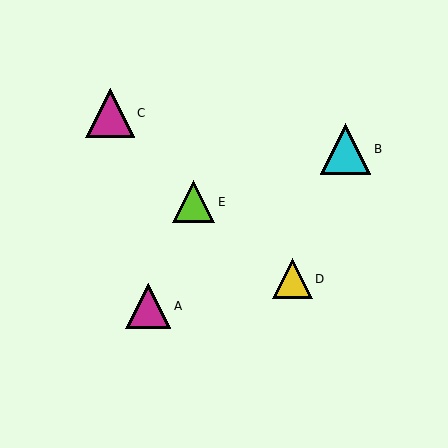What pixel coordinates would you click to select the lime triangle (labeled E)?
Click at (193, 202) to select the lime triangle E.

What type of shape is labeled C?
Shape C is a magenta triangle.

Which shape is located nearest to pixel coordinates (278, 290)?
The yellow triangle (labeled D) at (292, 279) is nearest to that location.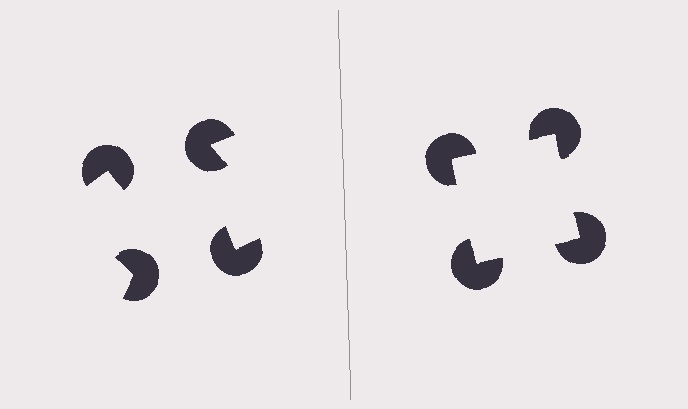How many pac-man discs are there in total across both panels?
8 — 4 on each side.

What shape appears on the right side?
An illusory square.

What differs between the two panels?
The pac-man discs are positioned identically on both sides; only the wedge orientations differ. On the right they align to a square; on the left they are misaligned.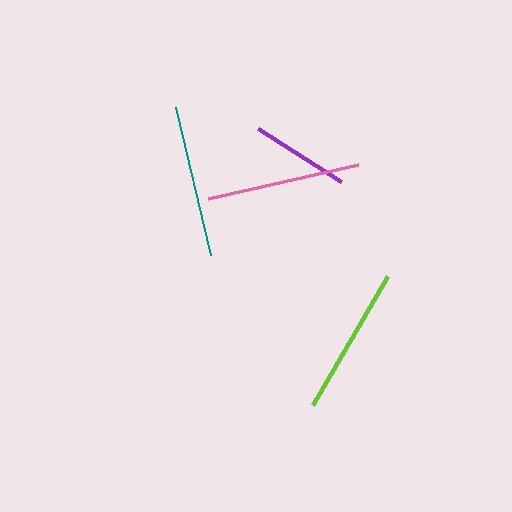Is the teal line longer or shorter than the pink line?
The pink line is longer than the teal line.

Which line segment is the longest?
The pink line is the longest at approximately 155 pixels.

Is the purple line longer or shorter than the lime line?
The lime line is longer than the purple line.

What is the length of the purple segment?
The purple segment is approximately 99 pixels long.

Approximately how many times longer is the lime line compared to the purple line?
The lime line is approximately 1.5 times the length of the purple line.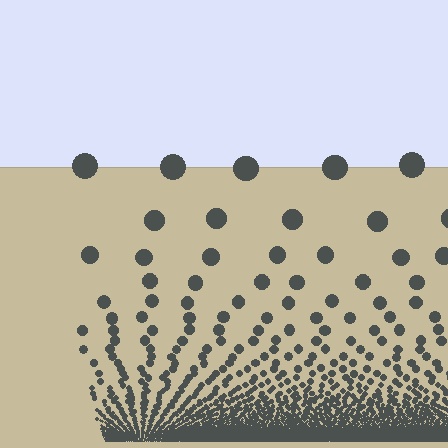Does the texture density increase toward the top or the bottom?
Density increases toward the bottom.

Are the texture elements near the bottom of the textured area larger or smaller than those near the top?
Smaller. The gradient is inverted — elements near the bottom are smaller and denser.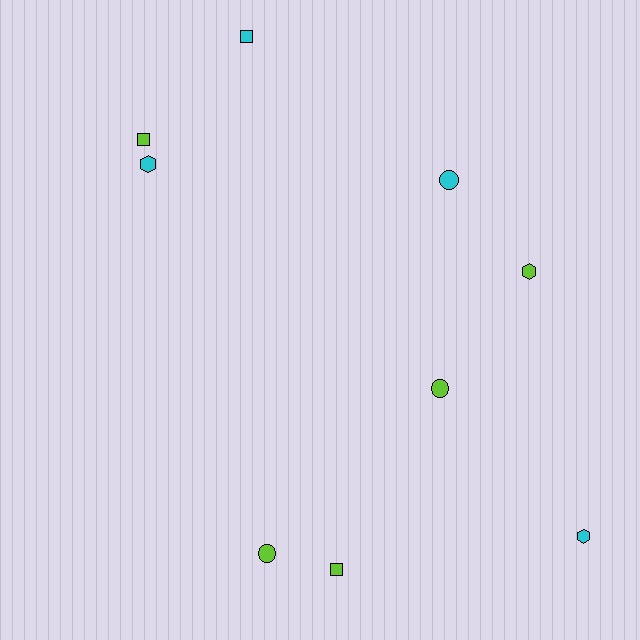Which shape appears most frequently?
Square, with 3 objects.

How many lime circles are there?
There are 2 lime circles.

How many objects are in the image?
There are 9 objects.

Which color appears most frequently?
Lime, with 5 objects.